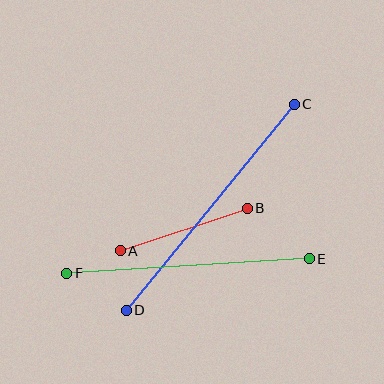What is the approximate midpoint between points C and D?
The midpoint is at approximately (210, 207) pixels.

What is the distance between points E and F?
The distance is approximately 243 pixels.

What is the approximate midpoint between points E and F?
The midpoint is at approximately (188, 266) pixels.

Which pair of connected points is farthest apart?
Points C and D are farthest apart.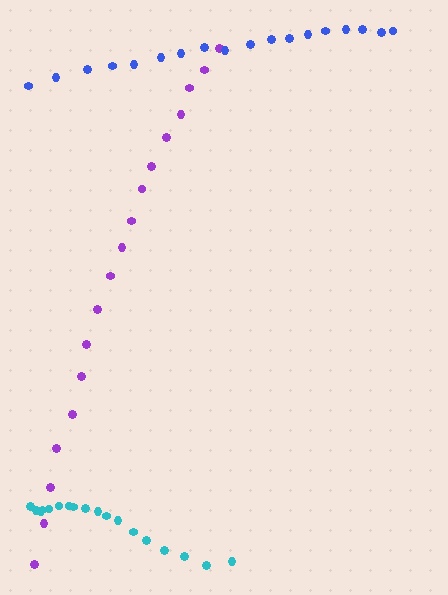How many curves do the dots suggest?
There are 3 distinct paths.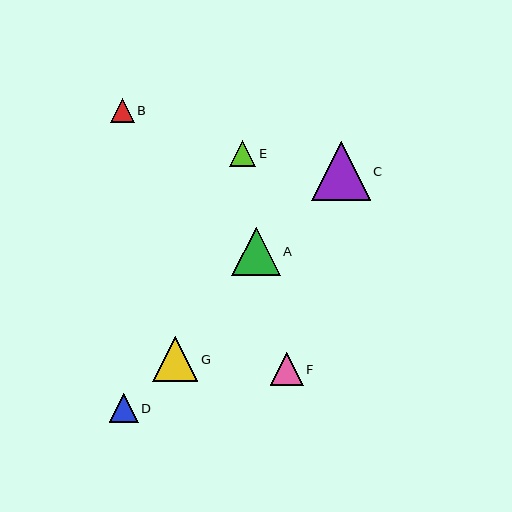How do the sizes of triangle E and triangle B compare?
Triangle E and triangle B are approximately the same size.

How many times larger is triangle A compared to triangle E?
Triangle A is approximately 1.9 times the size of triangle E.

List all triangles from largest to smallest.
From largest to smallest: C, A, G, F, D, E, B.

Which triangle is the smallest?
Triangle B is the smallest with a size of approximately 24 pixels.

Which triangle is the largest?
Triangle C is the largest with a size of approximately 59 pixels.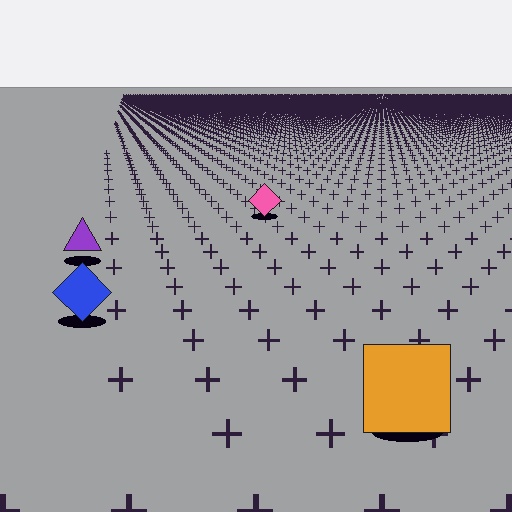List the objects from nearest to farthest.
From nearest to farthest: the orange square, the blue diamond, the purple triangle, the pink diamond.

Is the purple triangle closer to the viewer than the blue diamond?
No. The blue diamond is closer — you can tell from the texture gradient: the ground texture is coarser near it.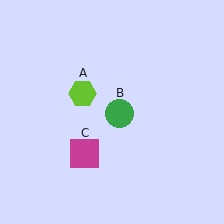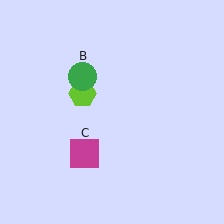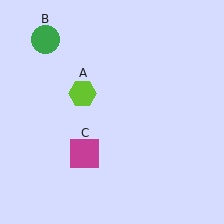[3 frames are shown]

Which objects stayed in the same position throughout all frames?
Lime hexagon (object A) and magenta square (object C) remained stationary.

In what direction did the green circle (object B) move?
The green circle (object B) moved up and to the left.